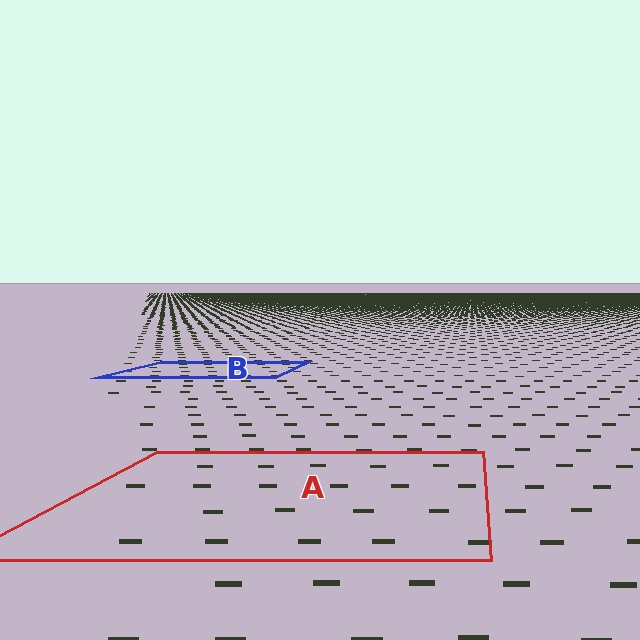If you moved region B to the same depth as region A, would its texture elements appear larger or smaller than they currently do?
They would appear larger. At a closer depth, the same texture elements are projected at a bigger on-screen size.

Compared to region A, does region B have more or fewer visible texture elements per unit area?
Region B has more texture elements per unit area — they are packed more densely because it is farther away.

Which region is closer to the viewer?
Region A is closer. The texture elements there are larger and more spread out.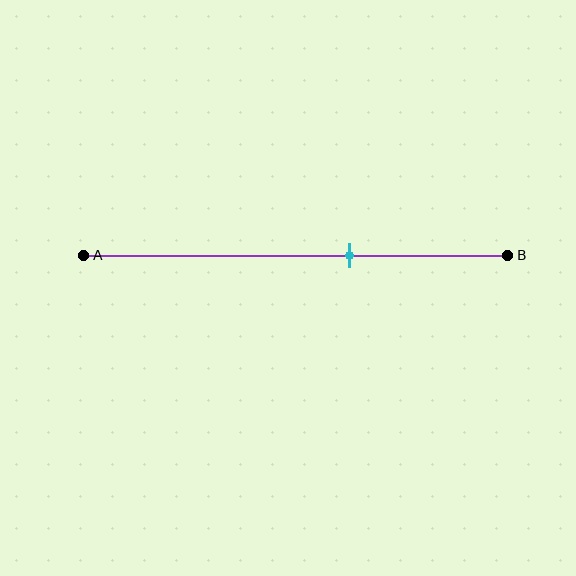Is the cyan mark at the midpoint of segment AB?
No, the mark is at about 65% from A, not at the 50% midpoint.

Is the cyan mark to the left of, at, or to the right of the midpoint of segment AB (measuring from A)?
The cyan mark is to the right of the midpoint of segment AB.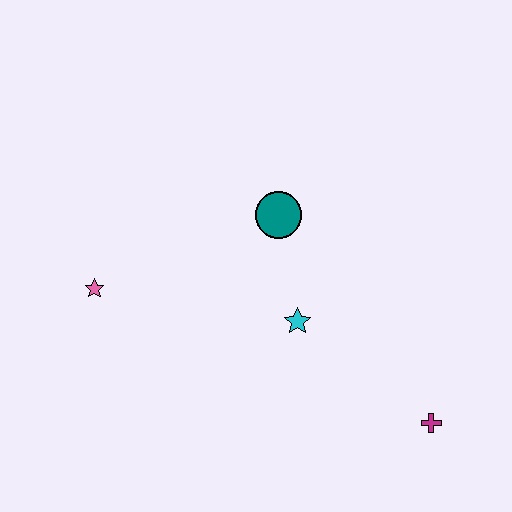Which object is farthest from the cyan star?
The pink star is farthest from the cyan star.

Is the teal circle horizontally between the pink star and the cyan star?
Yes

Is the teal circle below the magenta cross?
No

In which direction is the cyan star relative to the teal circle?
The cyan star is below the teal circle.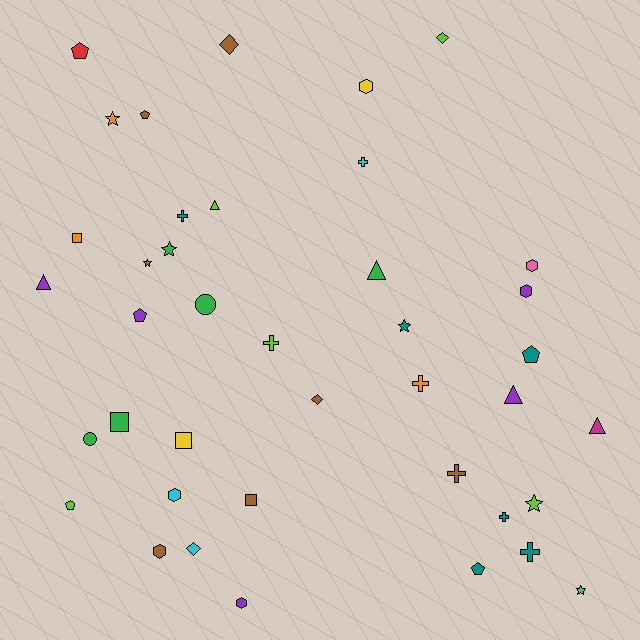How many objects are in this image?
There are 40 objects.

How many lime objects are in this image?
There are 6 lime objects.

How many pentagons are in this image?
There are 6 pentagons.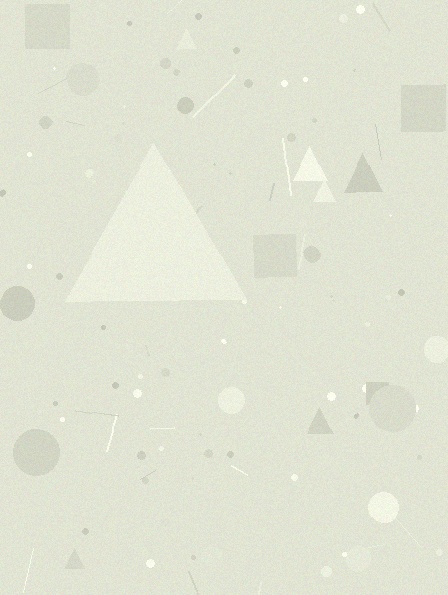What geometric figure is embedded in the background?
A triangle is embedded in the background.